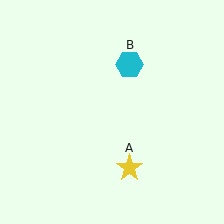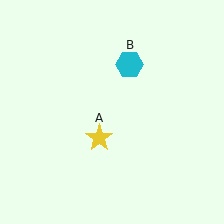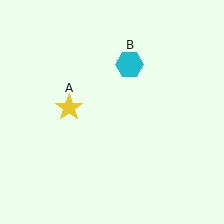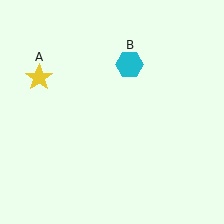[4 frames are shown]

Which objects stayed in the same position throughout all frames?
Cyan hexagon (object B) remained stationary.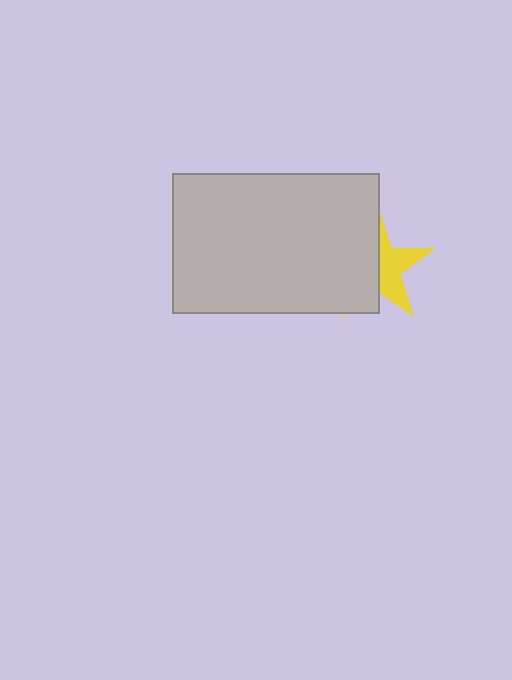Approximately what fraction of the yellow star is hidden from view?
Roughly 54% of the yellow star is hidden behind the light gray rectangle.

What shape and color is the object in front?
The object in front is a light gray rectangle.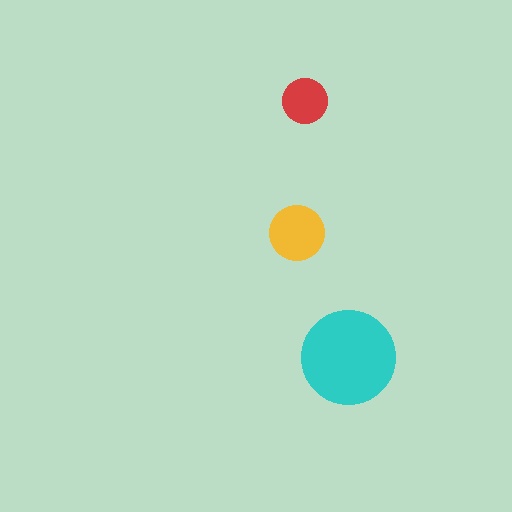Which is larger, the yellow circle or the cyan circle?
The cyan one.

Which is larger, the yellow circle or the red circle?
The yellow one.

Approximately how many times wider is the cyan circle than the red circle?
About 2 times wider.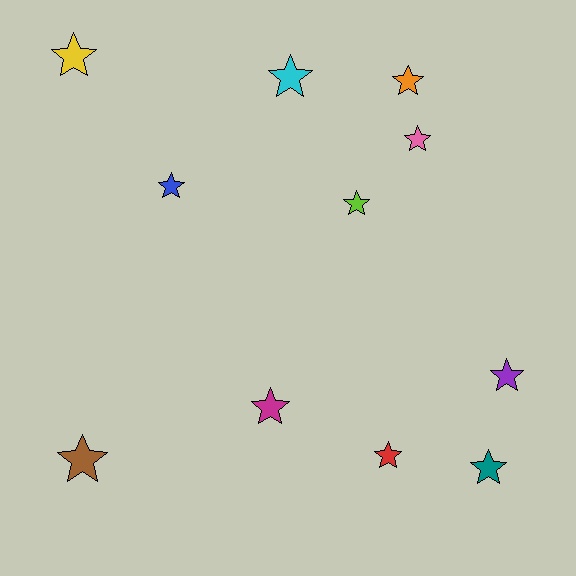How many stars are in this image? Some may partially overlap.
There are 11 stars.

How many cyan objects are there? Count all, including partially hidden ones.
There is 1 cyan object.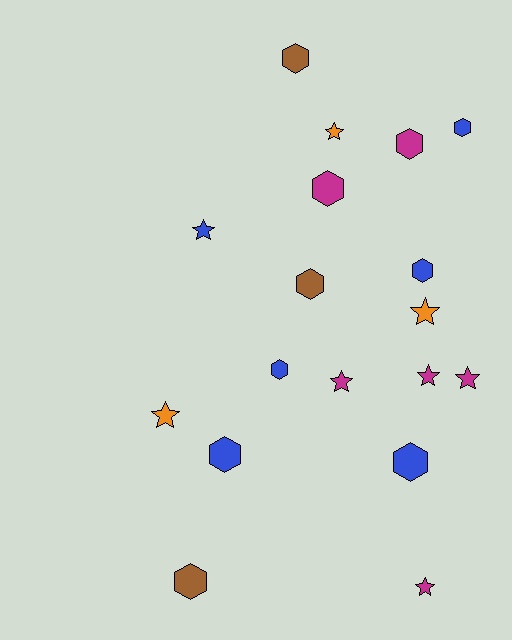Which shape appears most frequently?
Hexagon, with 10 objects.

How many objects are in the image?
There are 18 objects.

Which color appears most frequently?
Blue, with 6 objects.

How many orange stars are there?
There are 3 orange stars.